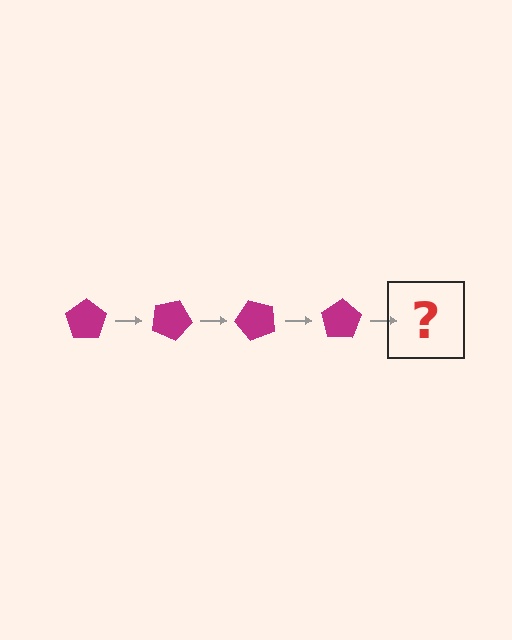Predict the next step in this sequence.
The next step is a magenta pentagon rotated 100 degrees.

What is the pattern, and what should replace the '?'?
The pattern is that the pentagon rotates 25 degrees each step. The '?' should be a magenta pentagon rotated 100 degrees.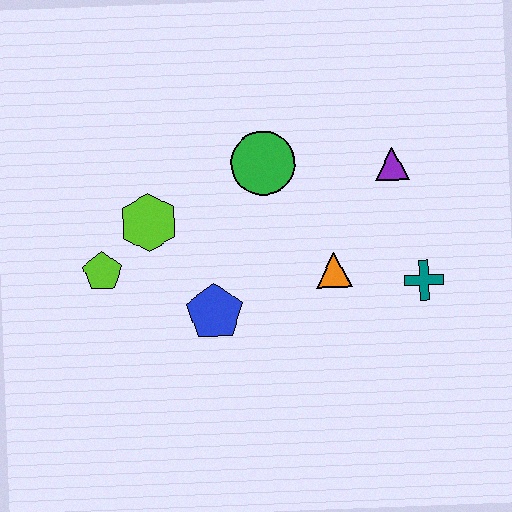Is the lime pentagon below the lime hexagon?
Yes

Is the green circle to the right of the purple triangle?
No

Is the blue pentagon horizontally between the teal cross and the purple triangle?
No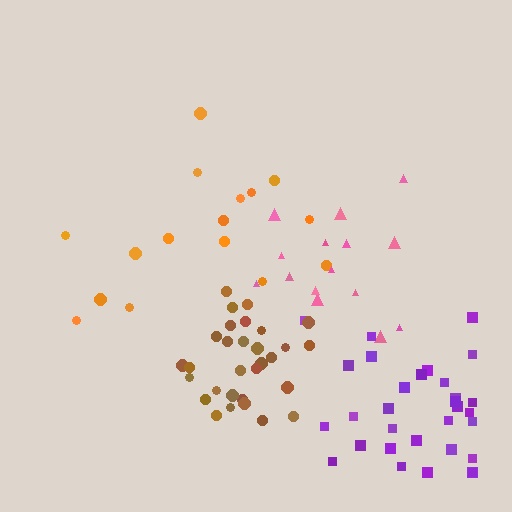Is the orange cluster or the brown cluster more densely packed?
Brown.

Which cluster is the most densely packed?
Brown.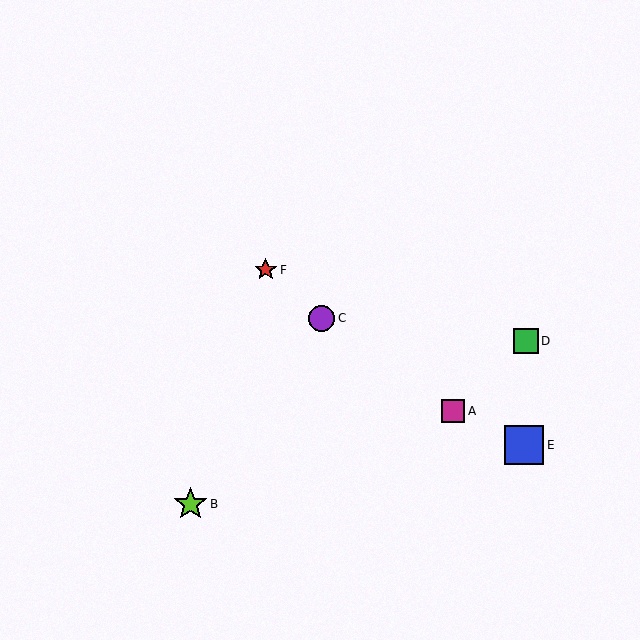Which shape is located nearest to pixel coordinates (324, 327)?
The purple circle (labeled C) at (322, 318) is nearest to that location.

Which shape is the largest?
The blue square (labeled E) is the largest.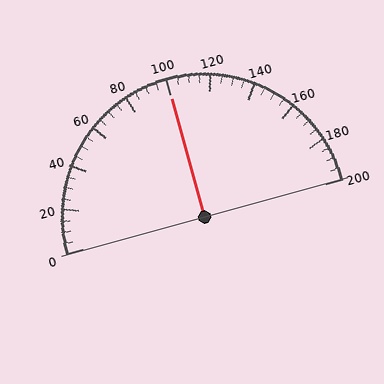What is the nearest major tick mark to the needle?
The nearest major tick mark is 100.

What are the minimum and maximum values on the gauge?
The gauge ranges from 0 to 200.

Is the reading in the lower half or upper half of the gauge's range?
The reading is in the upper half of the range (0 to 200).